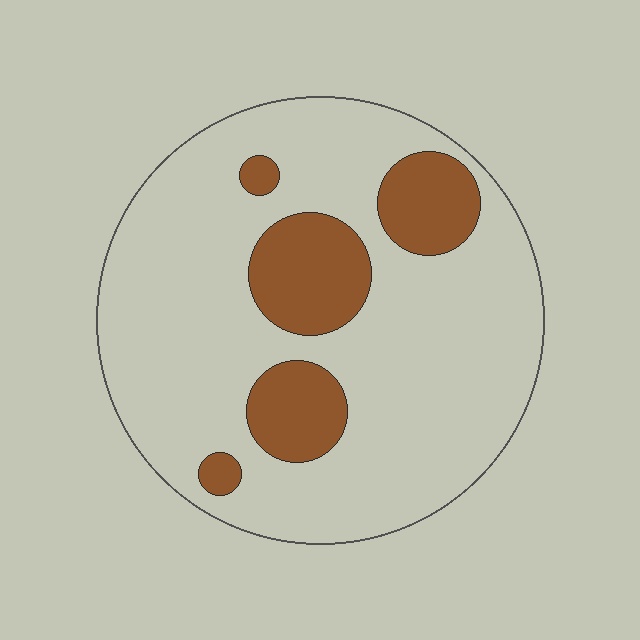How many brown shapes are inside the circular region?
5.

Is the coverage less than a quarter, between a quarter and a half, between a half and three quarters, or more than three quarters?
Less than a quarter.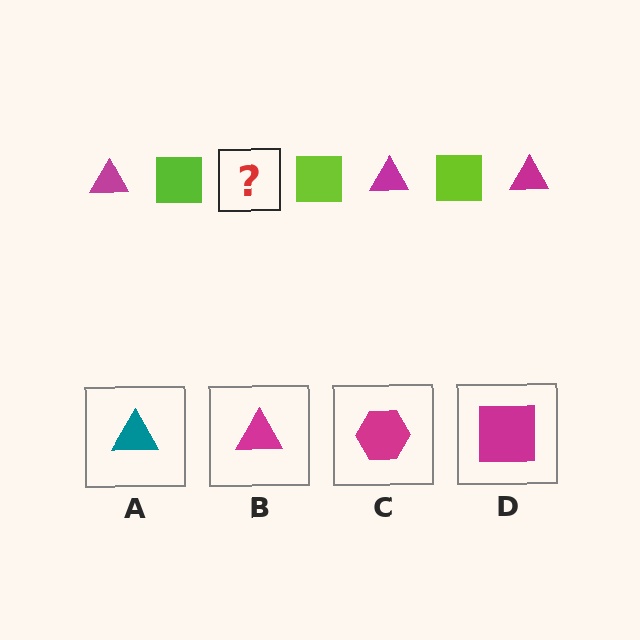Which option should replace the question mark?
Option B.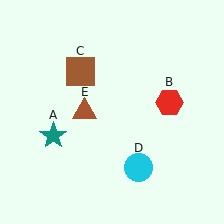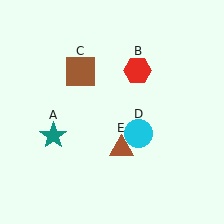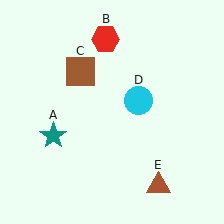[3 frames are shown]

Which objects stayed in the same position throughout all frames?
Teal star (object A) and brown square (object C) remained stationary.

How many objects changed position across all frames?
3 objects changed position: red hexagon (object B), cyan circle (object D), brown triangle (object E).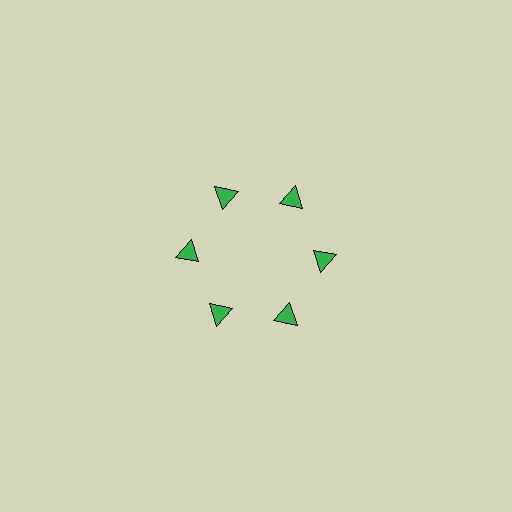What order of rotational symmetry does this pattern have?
This pattern has 6-fold rotational symmetry.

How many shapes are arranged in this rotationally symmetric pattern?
There are 6 shapes, arranged in 6 groups of 1.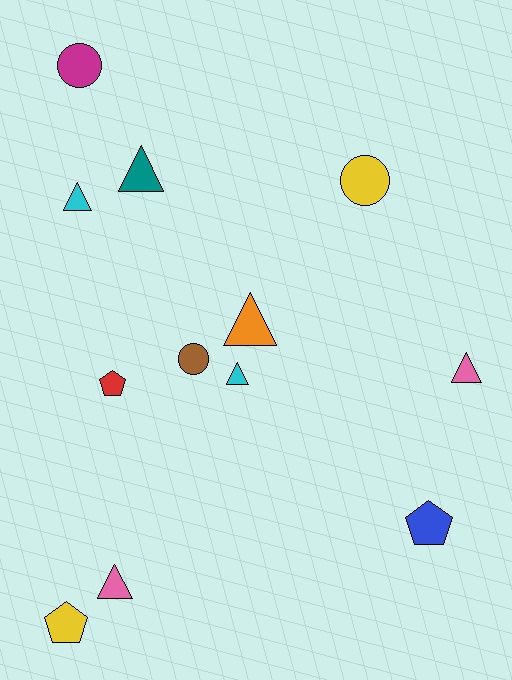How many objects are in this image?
There are 12 objects.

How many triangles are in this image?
There are 6 triangles.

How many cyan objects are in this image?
There are 2 cyan objects.